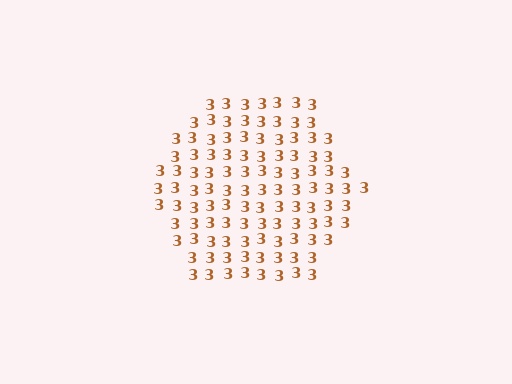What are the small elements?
The small elements are digit 3's.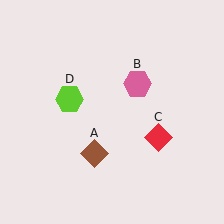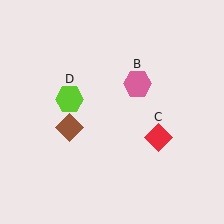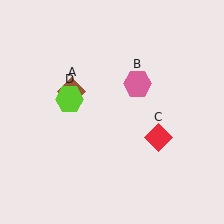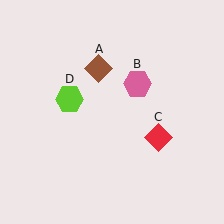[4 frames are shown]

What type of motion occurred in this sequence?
The brown diamond (object A) rotated clockwise around the center of the scene.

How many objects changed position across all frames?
1 object changed position: brown diamond (object A).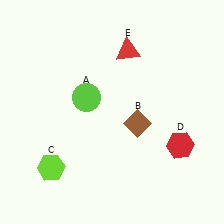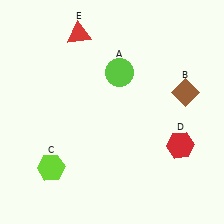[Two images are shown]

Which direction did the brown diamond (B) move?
The brown diamond (B) moved right.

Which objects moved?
The objects that moved are: the lime circle (A), the brown diamond (B), the red triangle (E).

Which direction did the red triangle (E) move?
The red triangle (E) moved left.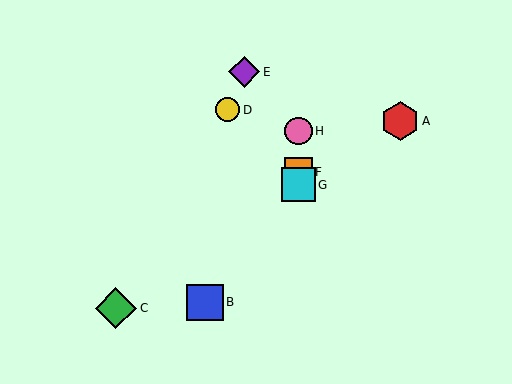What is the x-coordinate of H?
Object H is at x≈298.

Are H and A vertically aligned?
No, H is at x≈298 and A is at x≈400.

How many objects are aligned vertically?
3 objects (F, G, H) are aligned vertically.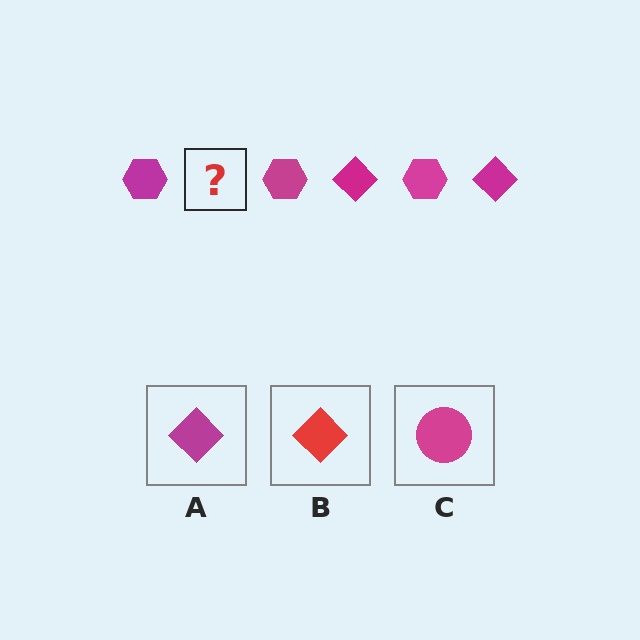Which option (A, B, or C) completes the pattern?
A.